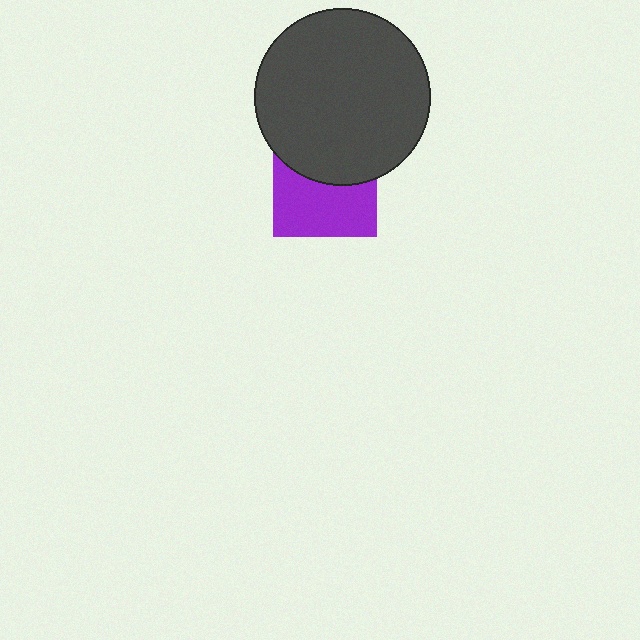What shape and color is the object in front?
The object in front is a dark gray circle.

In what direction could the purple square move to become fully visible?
The purple square could move down. That would shift it out from behind the dark gray circle entirely.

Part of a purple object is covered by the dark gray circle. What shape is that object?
It is a square.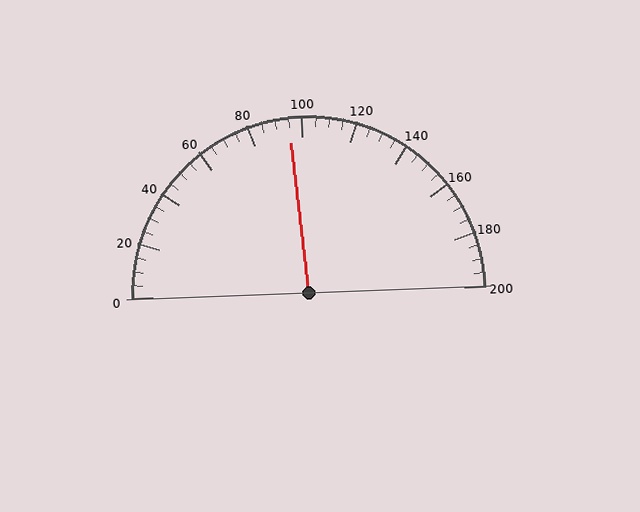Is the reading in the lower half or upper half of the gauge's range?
The reading is in the lower half of the range (0 to 200).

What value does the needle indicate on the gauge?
The needle indicates approximately 95.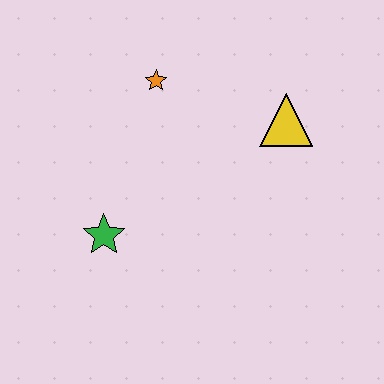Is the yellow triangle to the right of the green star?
Yes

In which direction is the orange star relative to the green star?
The orange star is above the green star.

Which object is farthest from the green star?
The yellow triangle is farthest from the green star.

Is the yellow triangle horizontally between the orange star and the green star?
No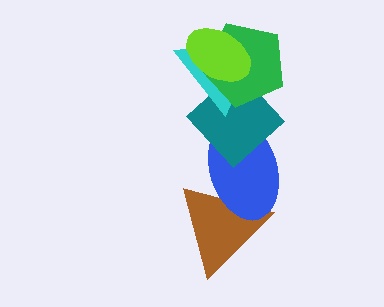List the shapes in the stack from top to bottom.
From top to bottom: the lime ellipse, the green pentagon, the cyan triangle, the teal diamond, the blue ellipse, the brown triangle.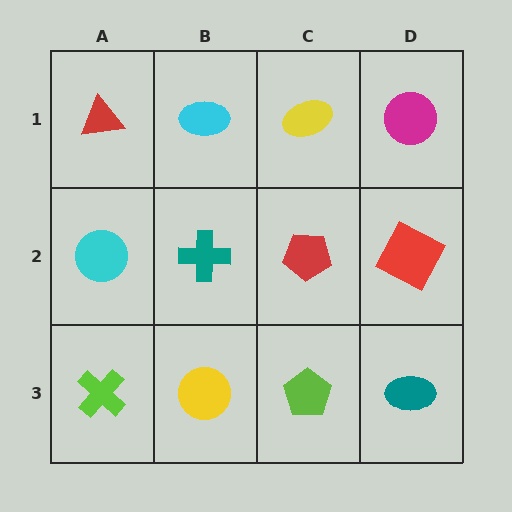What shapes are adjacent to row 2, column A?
A red triangle (row 1, column A), a lime cross (row 3, column A), a teal cross (row 2, column B).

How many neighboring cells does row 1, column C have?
3.